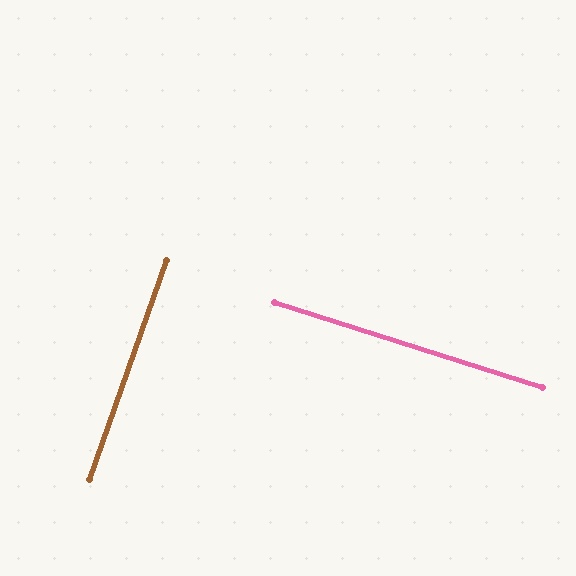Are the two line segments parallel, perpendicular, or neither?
Perpendicular — they meet at approximately 88°.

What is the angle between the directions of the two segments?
Approximately 88 degrees.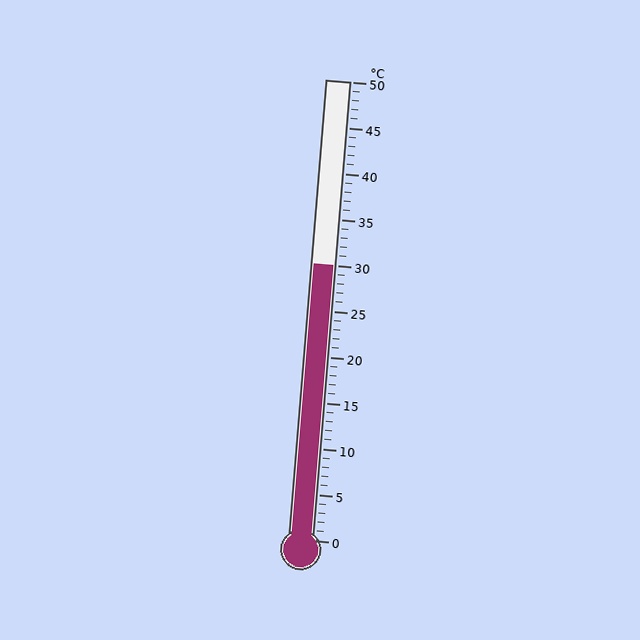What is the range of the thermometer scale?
The thermometer scale ranges from 0°C to 50°C.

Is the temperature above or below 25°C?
The temperature is above 25°C.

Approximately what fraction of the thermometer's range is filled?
The thermometer is filled to approximately 60% of its range.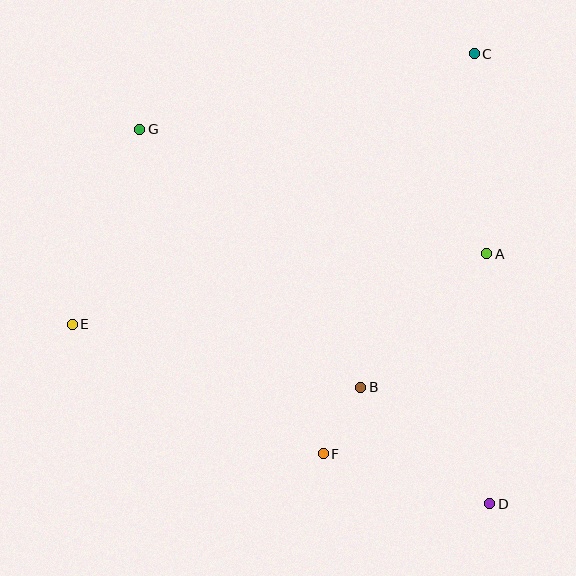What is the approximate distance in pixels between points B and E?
The distance between B and E is approximately 295 pixels.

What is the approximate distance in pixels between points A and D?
The distance between A and D is approximately 250 pixels.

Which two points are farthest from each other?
Points D and G are farthest from each other.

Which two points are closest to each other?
Points B and F are closest to each other.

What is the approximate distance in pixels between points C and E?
The distance between C and E is approximately 485 pixels.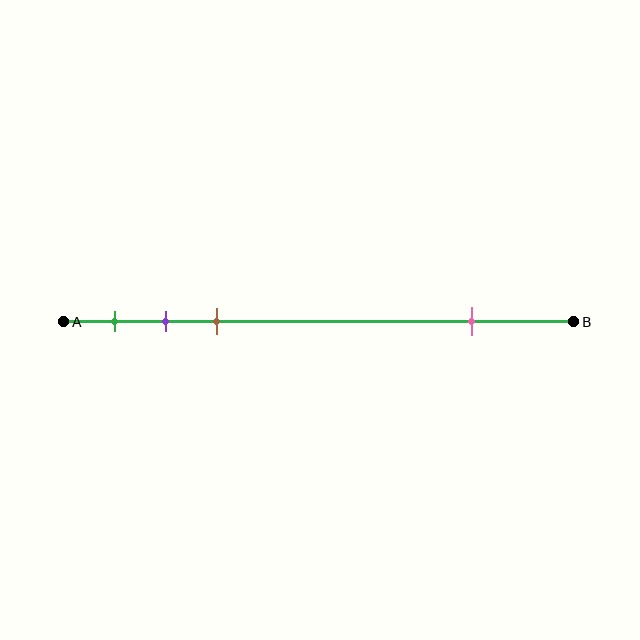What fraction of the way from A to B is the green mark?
The green mark is approximately 10% (0.1) of the way from A to B.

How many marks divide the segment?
There are 4 marks dividing the segment.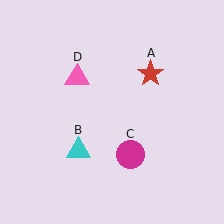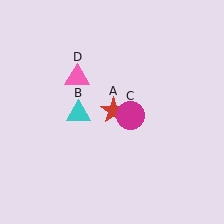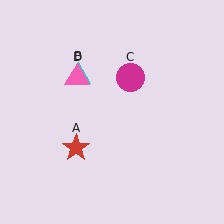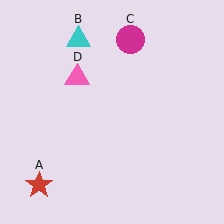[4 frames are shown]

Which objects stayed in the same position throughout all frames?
Pink triangle (object D) remained stationary.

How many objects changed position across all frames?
3 objects changed position: red star (object A), cyan triangle (object B), magenta circle (object C).